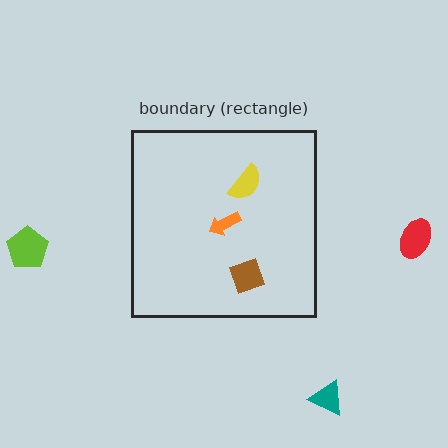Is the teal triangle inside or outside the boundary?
Outside.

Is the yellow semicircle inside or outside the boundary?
Inside.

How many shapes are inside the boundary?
3 inside, 3 outside.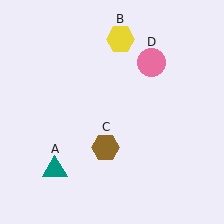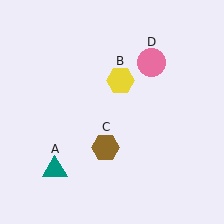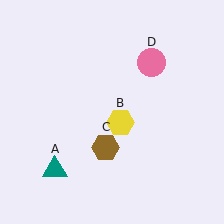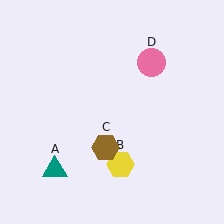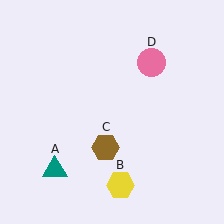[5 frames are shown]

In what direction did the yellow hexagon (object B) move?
The yellow hexagon (object B) moved down.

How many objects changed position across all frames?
1 object changed position: yellow hexagon (object B).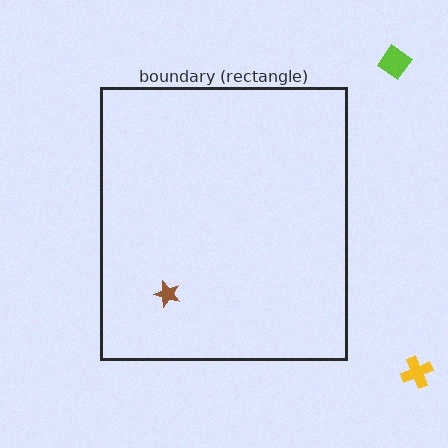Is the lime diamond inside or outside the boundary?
Outside.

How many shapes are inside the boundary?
1 inside, 2 outside.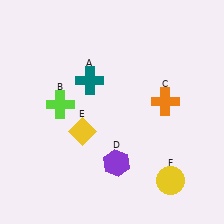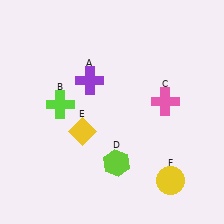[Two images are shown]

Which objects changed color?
A changed from teal to purple. C changed from orange to pink. D changed from purple to lime.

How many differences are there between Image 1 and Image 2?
There are 3 differences between the two images.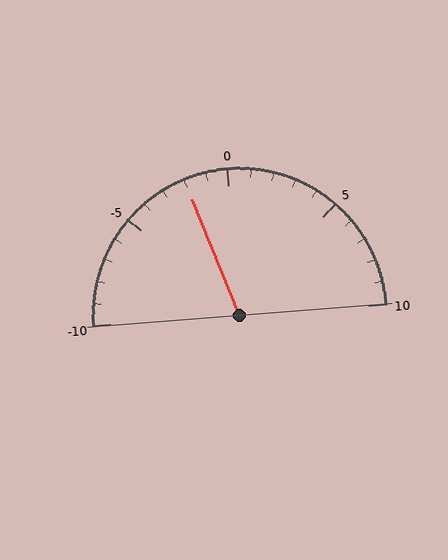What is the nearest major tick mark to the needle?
The nearest major tick mark is 0.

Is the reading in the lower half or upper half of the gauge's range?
The reading is in the lower half of the range (-10 to 10).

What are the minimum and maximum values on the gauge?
The gauge ranges from -10 to 10.